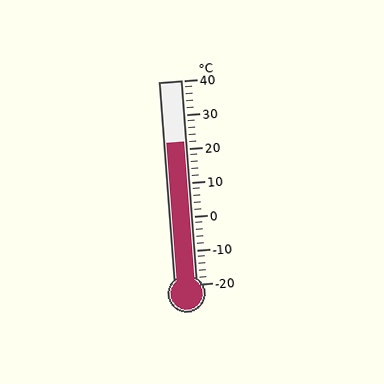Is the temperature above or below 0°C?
The temperature is above 0°C.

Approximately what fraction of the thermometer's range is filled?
The thermometer is filled to approximately 70% of its range.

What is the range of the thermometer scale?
The thermometer scale ranges from -20°C to 40°C.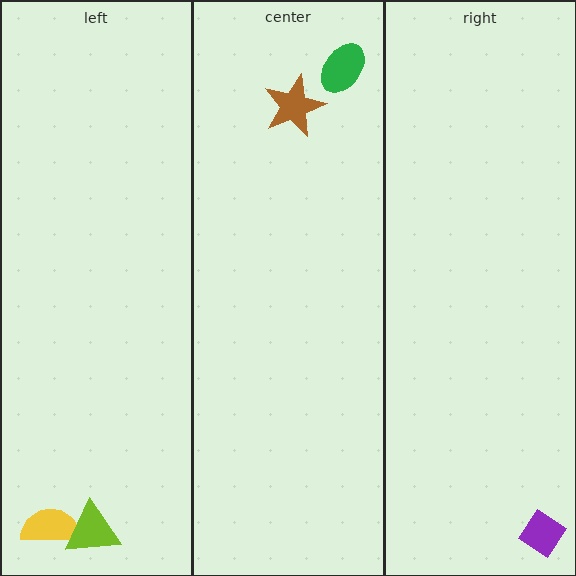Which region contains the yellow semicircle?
The left region.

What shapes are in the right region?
The purple diamond.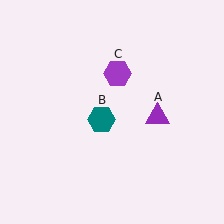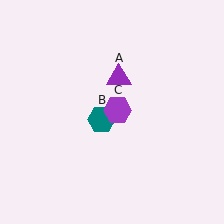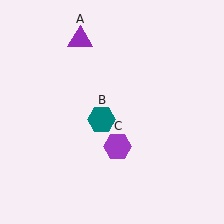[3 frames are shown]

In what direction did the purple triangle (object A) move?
The purple triangle (object A) moved up and to the left.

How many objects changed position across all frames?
2 objects changed position: purple triangle (object A), purple hexagon (object C).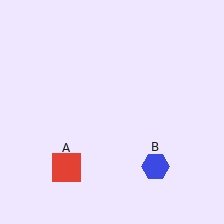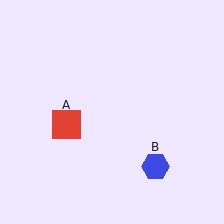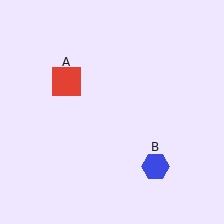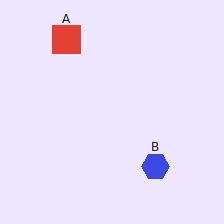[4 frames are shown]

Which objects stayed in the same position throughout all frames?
Blue hexagon (object B) remained stationary.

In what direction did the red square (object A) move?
The red square (object A) moved up.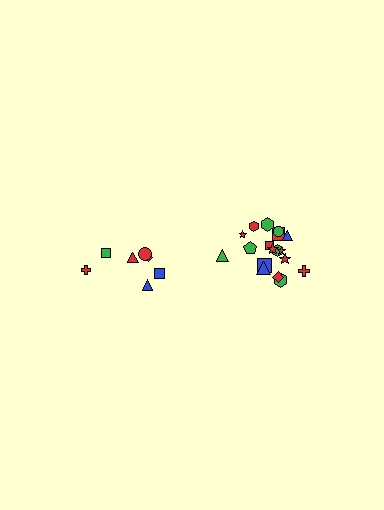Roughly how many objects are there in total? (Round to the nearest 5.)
Roughly 25 objects in total.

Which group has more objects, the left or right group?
The right group.